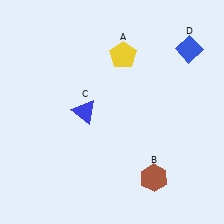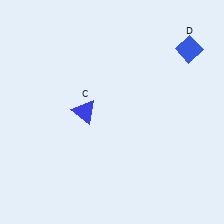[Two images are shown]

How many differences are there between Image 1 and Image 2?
There are 2 differences between the two images.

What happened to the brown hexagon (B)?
The brown hexagon (B) was removed in Image 2. It was in the bottom-right area of Image 1.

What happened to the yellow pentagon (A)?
The yellow pentagon (A) was removed in Image 2. It was in the top-right area of Image 1.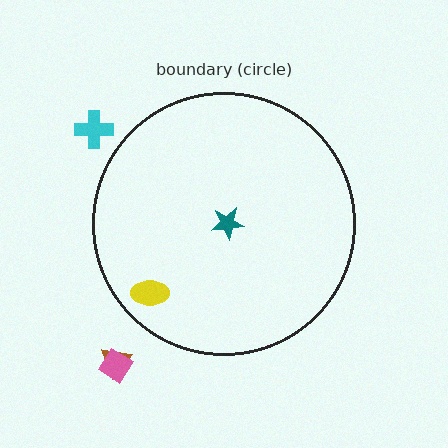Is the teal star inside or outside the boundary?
Inside.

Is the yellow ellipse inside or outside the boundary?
Inside.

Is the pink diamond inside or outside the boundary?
Outside.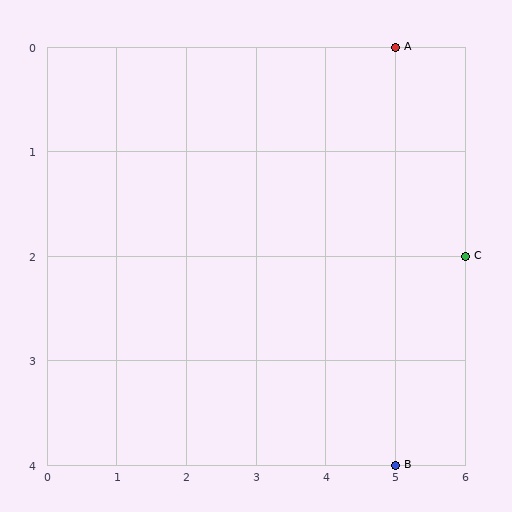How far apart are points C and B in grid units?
Points C and B are 1 column and 2 rows apart (about 2.2 grid units diagonally).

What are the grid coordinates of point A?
Point A is at grid coordinates (5, 0).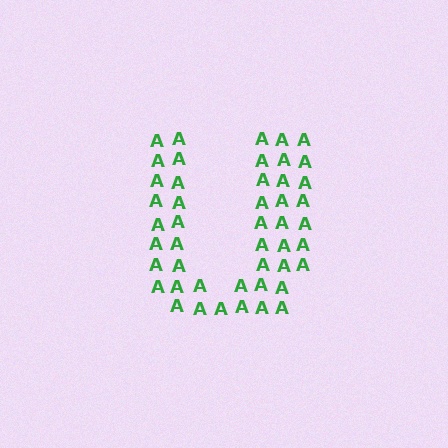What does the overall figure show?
The overall figure shows the letter U.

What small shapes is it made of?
It is made of small letter A's.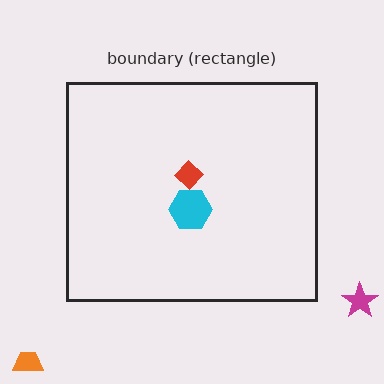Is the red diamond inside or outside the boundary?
Inside.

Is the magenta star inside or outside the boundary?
Outside.